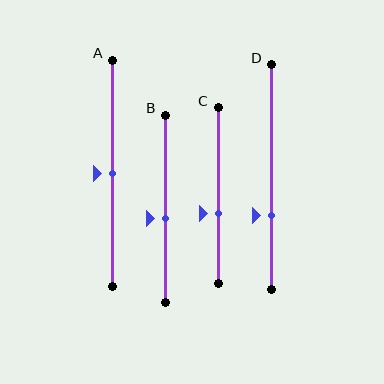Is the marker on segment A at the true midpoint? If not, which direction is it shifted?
Yes, the marker on segment A is at the true midpoint.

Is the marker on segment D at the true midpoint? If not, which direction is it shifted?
No, the marker on segment D is shifted downward by about 17% of the segment length.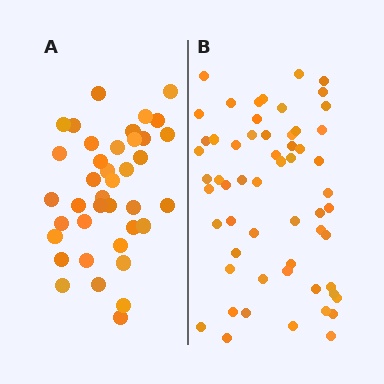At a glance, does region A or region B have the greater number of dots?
Region B (the right region) has more dots.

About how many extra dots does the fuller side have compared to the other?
Region B has approximately 20 more dots than region A.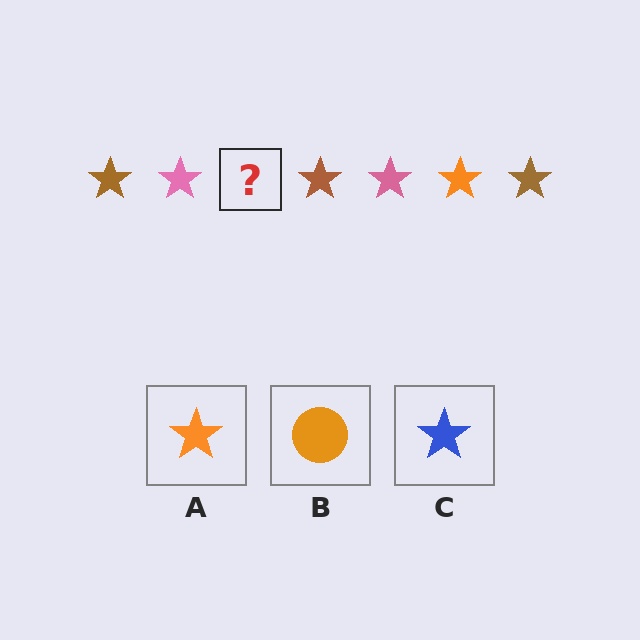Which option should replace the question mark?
Option A.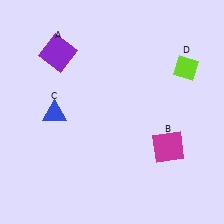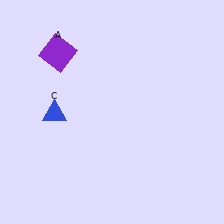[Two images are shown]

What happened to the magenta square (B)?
The magenta square (B) was removed in Image 2. It was in the bottom-right area of Image 1.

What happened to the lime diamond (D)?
The lime diamond (D) was removed in Image 2. It was in the top-right area of Image 1.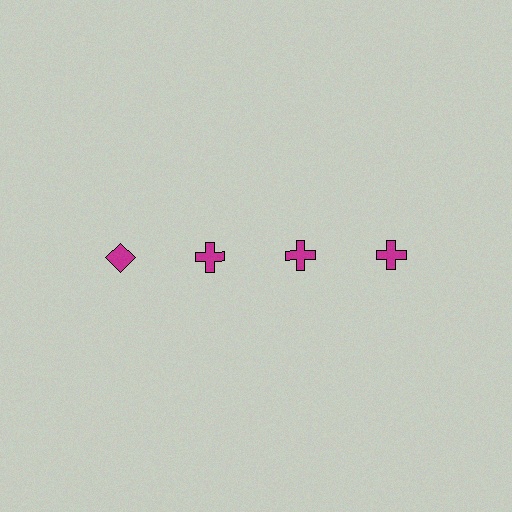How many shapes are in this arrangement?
There are 4 shapes arranged in a grid pattern.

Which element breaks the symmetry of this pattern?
The magenta diamond in the top row, leftmost column breaks the symmetry. All other shapes are magenta crosses.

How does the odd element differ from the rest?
It has a different shape: diamond instead of cross.